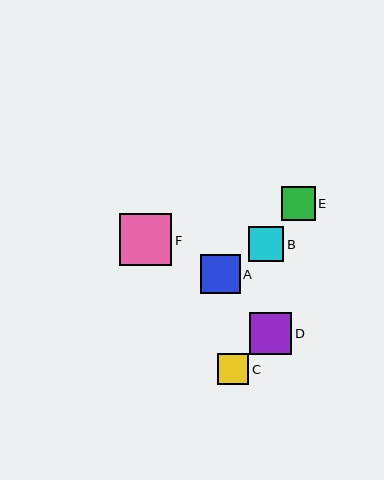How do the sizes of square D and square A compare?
Square D and square A are approximately the same size.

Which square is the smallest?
Square C is the smallest with a size of approximately 31 pixels.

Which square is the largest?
Square F is the largest with a size of approximately 52 pixels.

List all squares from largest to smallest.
From largest to smallest: F, D, A, B, E, C.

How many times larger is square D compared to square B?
Square D is approximately 1.2 times the size of square B.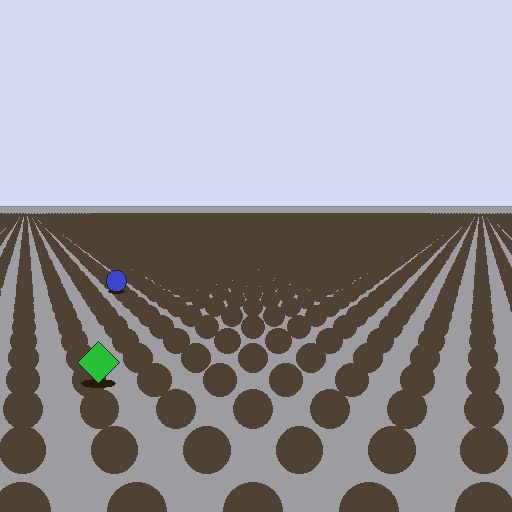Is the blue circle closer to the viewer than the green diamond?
No. The green diamond is closer — you can tell from the texture gradient: the ground texture is coarser near it.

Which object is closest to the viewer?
The green diamond is closest. The texture marks near it are larger and more spread out.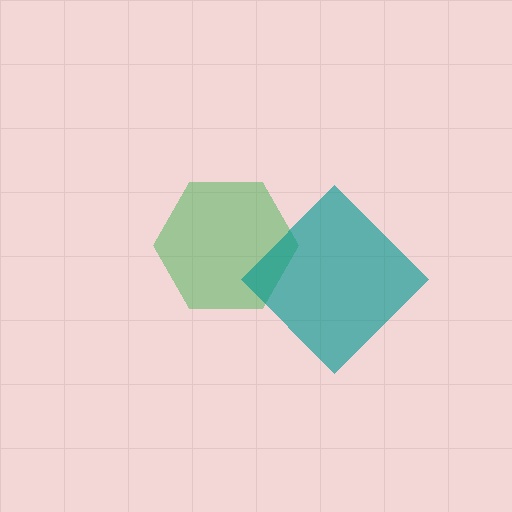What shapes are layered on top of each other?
The layered shapes are: a green hexagon, a teal diamond.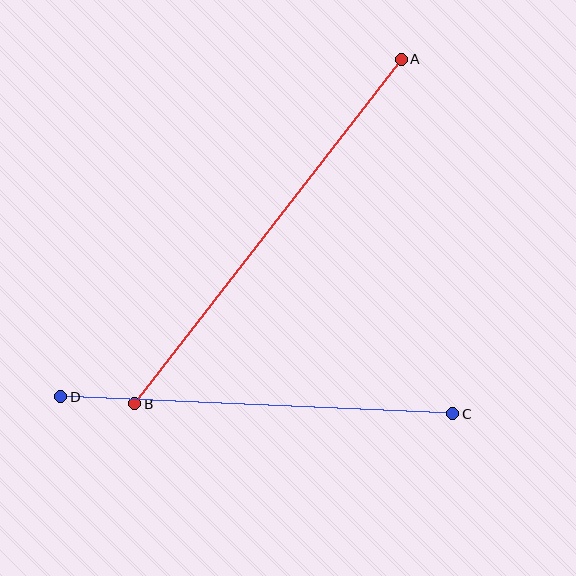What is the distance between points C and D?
The distance is approximately 392 pixels.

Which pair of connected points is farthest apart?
Points A and B are farthest apart.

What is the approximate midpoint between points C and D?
The midpoint is at approximately (257, 405) pixels.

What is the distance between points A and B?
The distance is approximately 436 pixels.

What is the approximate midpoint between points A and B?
The midpoint is at approximately (268, 232) pixels.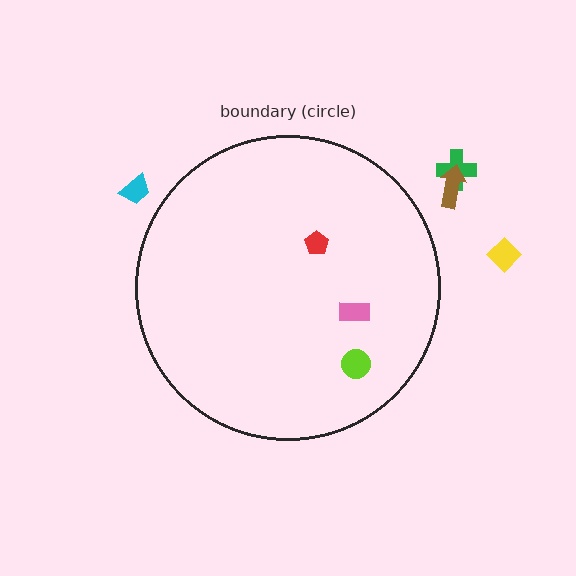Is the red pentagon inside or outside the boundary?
Inside.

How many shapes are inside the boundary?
3 inside, 4 outside.